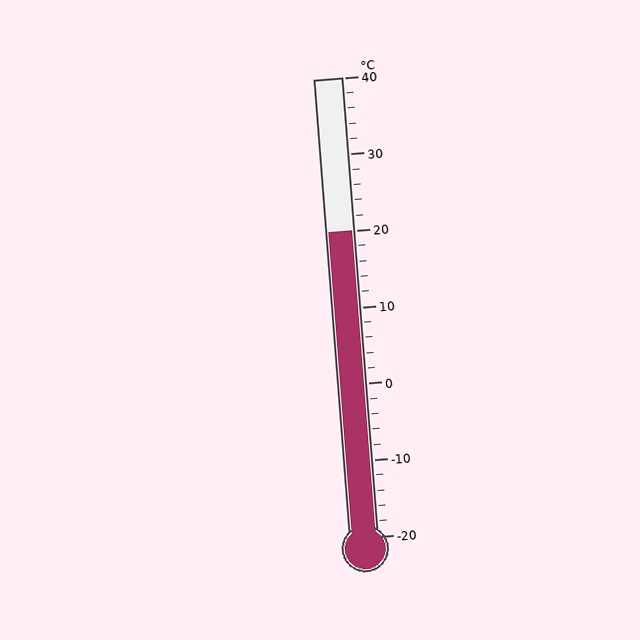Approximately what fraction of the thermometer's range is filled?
The thermometer is filled to approximately 65% of its range.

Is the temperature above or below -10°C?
The temperature is above -10°C.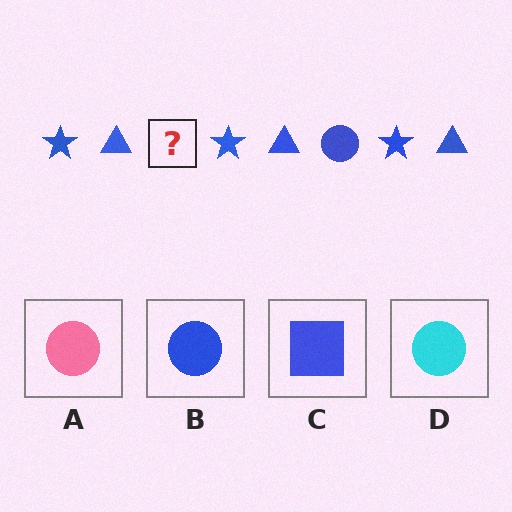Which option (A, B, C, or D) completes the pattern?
B.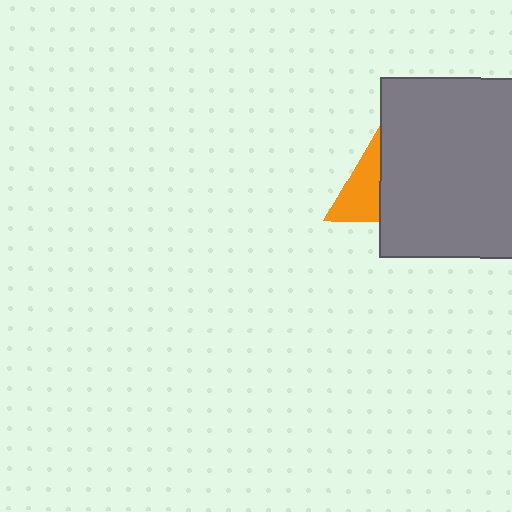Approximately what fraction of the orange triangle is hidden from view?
Roughly 53% of the orange triangle is hidden behind the gray square.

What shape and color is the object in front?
The object in front is a gray square.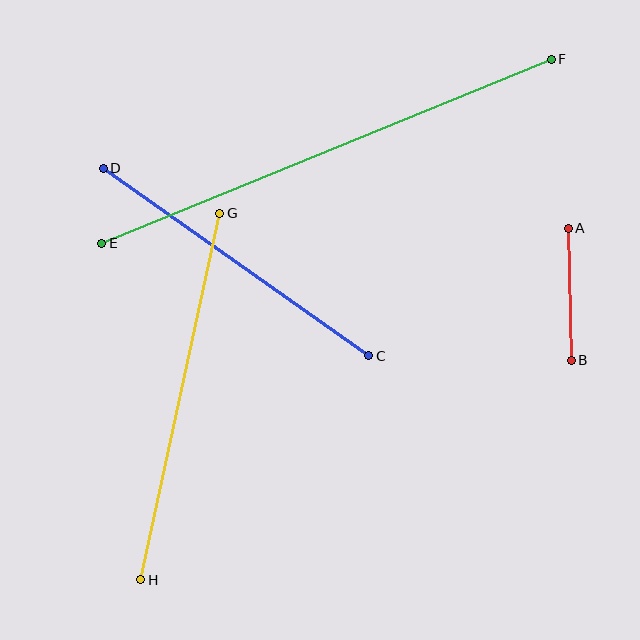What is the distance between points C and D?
The distance is approximately 325 pixels.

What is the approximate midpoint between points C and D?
The midpoint is at approximately (236, 262) pixels.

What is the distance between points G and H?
The distance is approximately 375 pixels.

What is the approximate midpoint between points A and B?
The midpoint is at approximately (570, 294) pixels.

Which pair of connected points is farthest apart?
Points E and F are farthest apart.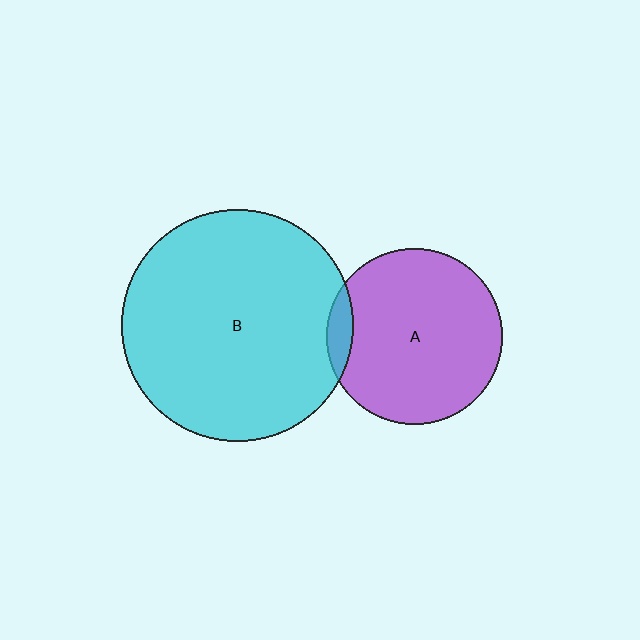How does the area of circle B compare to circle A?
Approximately 1.7 times.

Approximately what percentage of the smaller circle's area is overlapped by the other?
Approximately 5%.